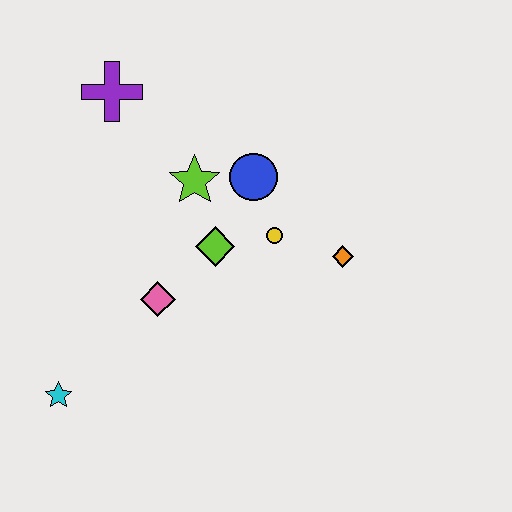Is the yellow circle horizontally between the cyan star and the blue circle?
No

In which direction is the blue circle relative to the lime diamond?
The blue circle is above the lime diamond.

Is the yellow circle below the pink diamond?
No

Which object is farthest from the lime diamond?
The cyan star is farthest from the lime diamond.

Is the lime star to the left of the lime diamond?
Yes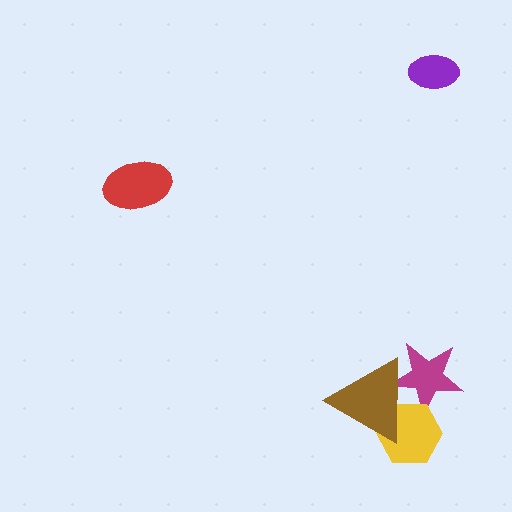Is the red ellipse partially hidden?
No, no other shape covers it.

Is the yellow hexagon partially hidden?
Yes, it is partially covered by another shape.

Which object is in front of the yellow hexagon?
The brown triangle is in front of the yellow hexagon.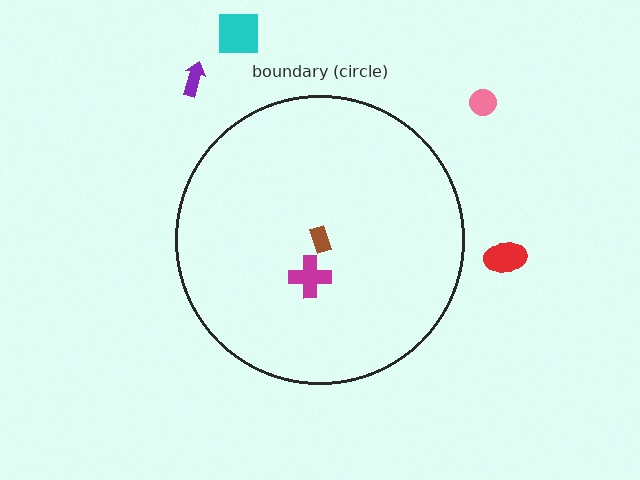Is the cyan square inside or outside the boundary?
Outside.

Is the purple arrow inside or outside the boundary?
Outside.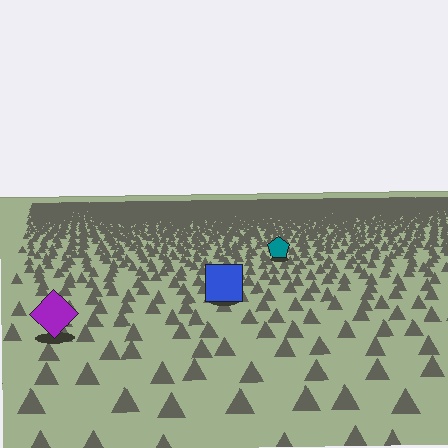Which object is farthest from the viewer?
The teal pentagon is farthest from the viewer. It appears smaller and the ground texture around it is denser.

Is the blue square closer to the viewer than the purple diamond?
No. The purple diamond is closer — you can tell from the texture gradient: the ground texture is coarser near it.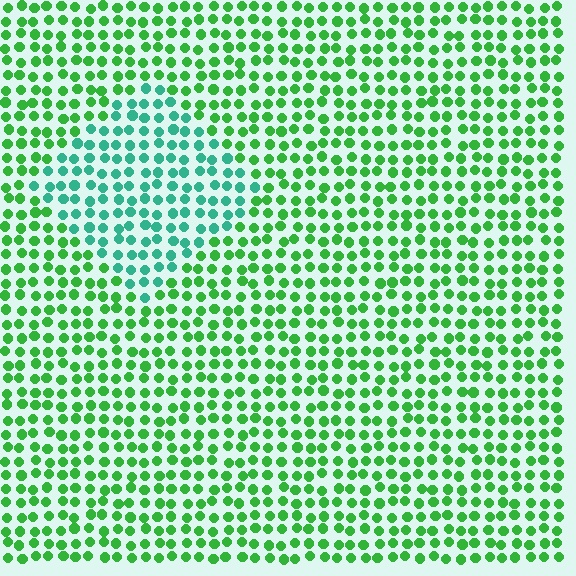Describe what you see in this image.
The image is filled with small green elements in a uniform arrangement. A diamond-shaped region is visible where the elements are tinted to a slightly different hue, forming a subtle color boundary.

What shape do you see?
I see a diamond.